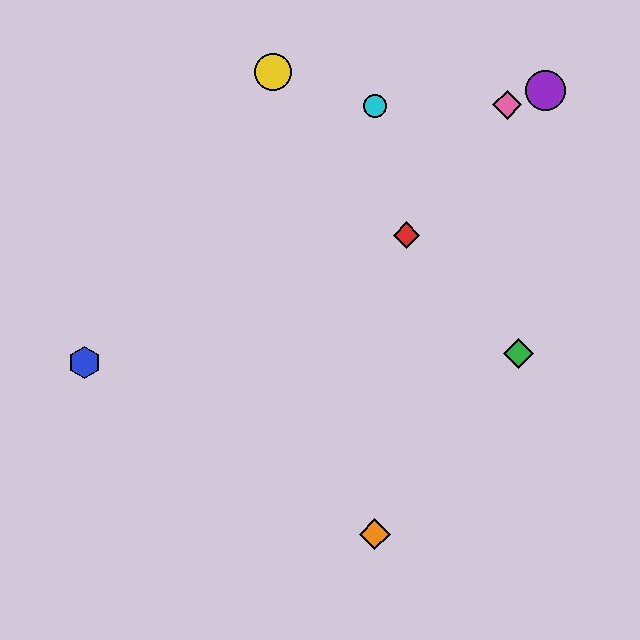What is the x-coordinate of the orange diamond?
The orange diamond is at x≈375.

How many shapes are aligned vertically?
2 shapes (the orange diamond, the cyan circle) are aligned vertically.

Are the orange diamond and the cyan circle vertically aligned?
Yes, both are at x≈375.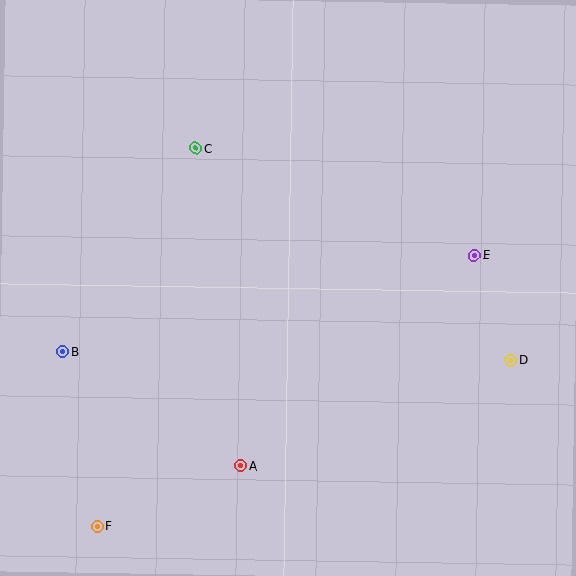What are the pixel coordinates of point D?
Point D is at (511, 360).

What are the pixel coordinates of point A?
Point A is at (241, 466).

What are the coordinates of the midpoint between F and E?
The midpoint between F and E is at (286, 391).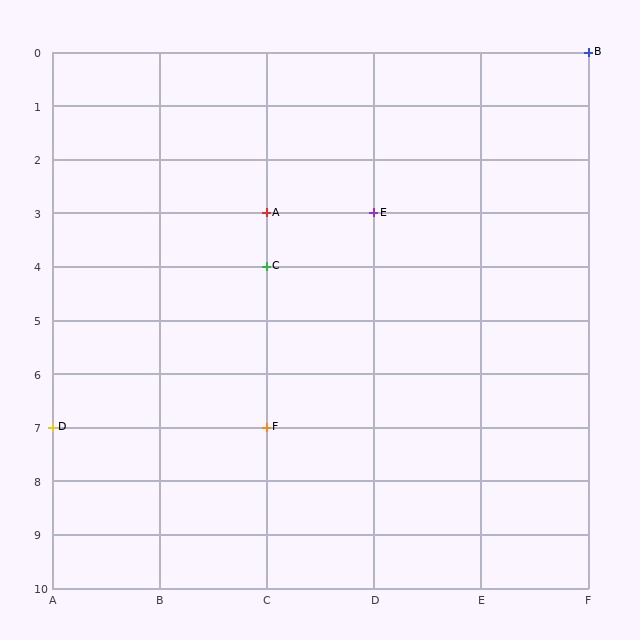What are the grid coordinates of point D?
Point D is at grid coordinates (A, 7).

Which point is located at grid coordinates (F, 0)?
Point B is at (F, 0).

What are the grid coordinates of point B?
Point B is at grid coordinates (F, 0).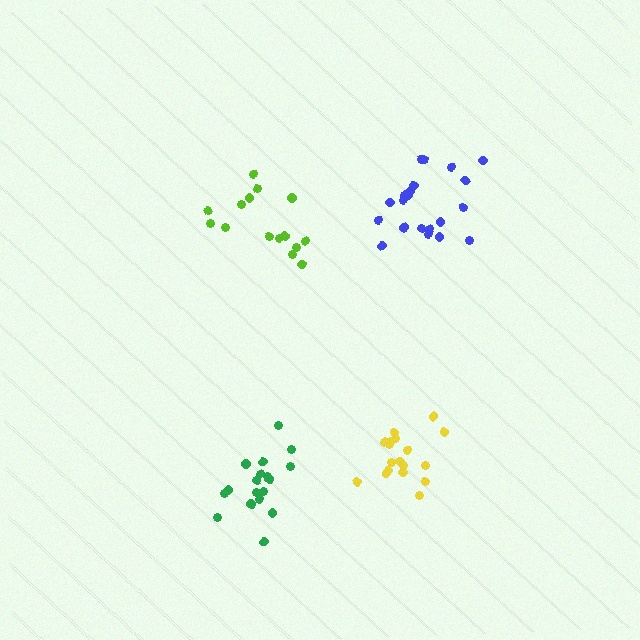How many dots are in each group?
Group 1: 18 dots, Group 2: 18 dots, Group 3: 15 dots, Group 4: 21 dots (72 total).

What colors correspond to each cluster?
The clusters are colored: yellow, green, lime, blue.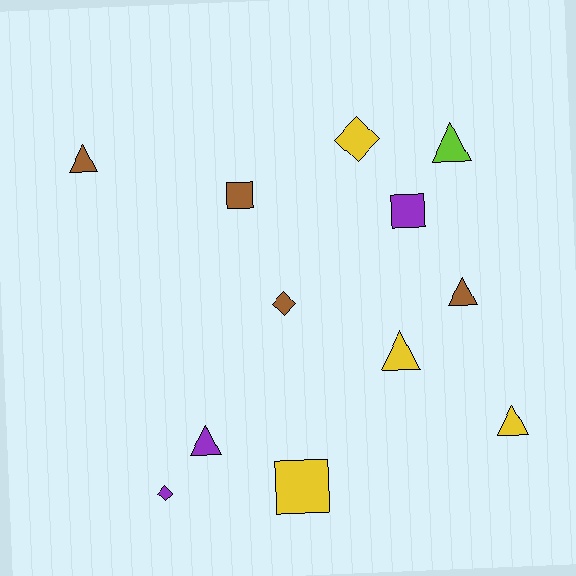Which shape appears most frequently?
Triangle, with 6 objects.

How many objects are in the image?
There are 12 objects.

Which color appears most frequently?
Yellow, with 4 objects.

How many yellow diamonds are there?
There is 1 yellow diamond.